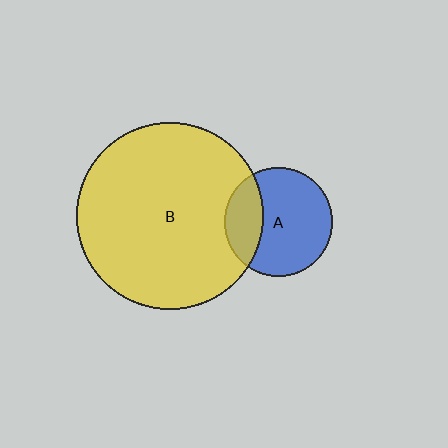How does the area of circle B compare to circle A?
Approximately 3.0 times.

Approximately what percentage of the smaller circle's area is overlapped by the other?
Approximately 25%.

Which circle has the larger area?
Circle B (yellow).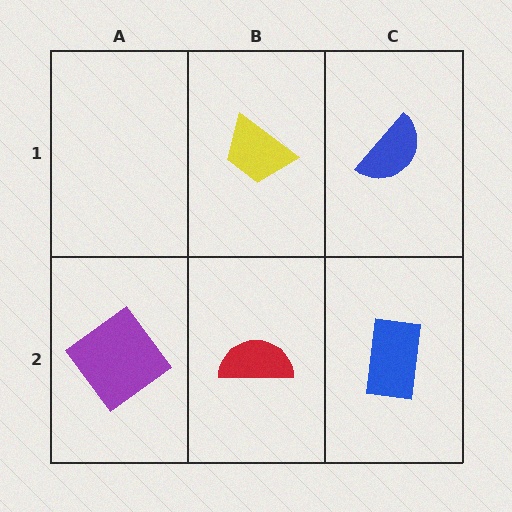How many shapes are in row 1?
2 shapes.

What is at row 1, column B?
A yellow trapezoid.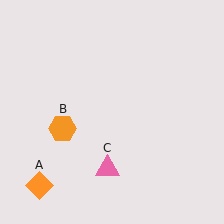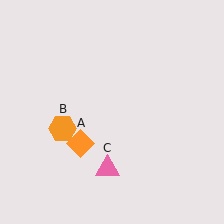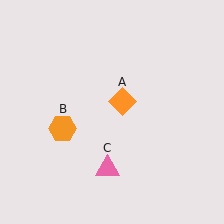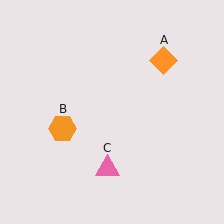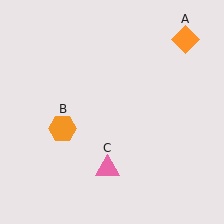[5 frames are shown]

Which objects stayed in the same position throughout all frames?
Orange hexagon (object B) and pink triangle (object C) remained stationary.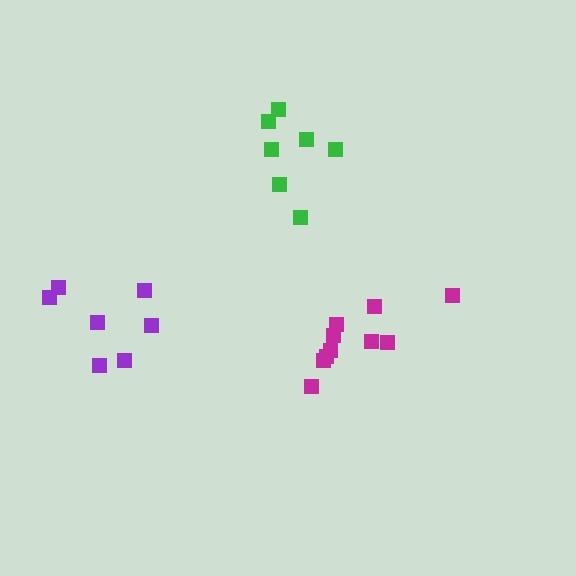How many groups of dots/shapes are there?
There are 3 groups.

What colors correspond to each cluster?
The clusters are colored: green, magenta, purple.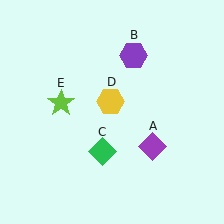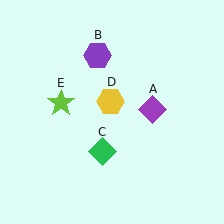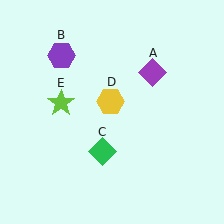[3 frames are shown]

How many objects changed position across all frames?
2 objects changed position: purple diamond (object A), purple hexagon (object B).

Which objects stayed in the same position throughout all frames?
Green diamond (object C) and yellow hexagon (object D) and lime star (object E) remained stationary.